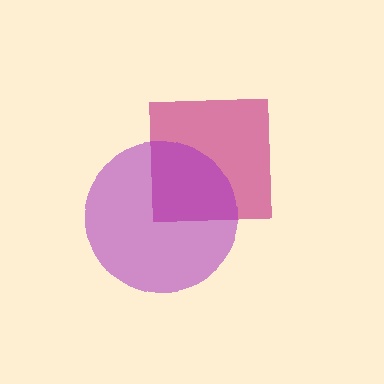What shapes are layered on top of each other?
The layered shapes are: a magenta square, a purple circle.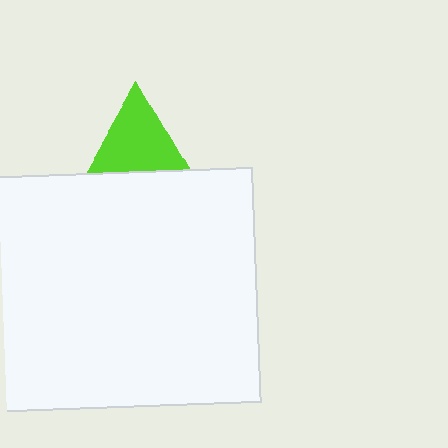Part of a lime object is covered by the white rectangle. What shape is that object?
It is a triangle.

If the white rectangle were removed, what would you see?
You would see the complete lime triangle.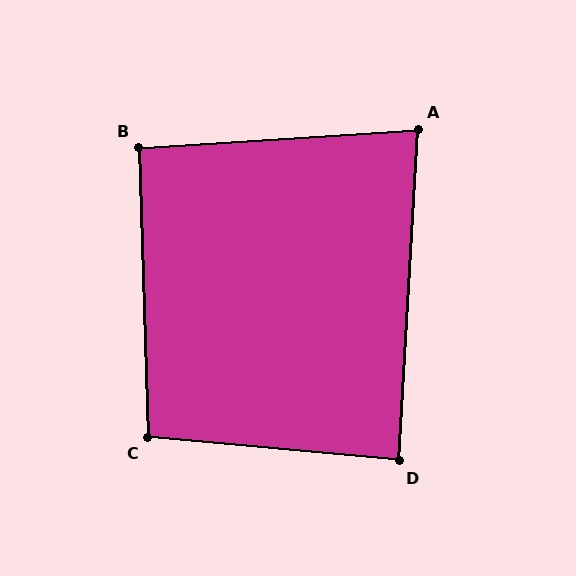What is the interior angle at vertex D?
Approximately 88 degrees (approximately right).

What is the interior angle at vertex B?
Approximately 92 degrees (approximately right).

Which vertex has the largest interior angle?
C, at approximately 97 degrees.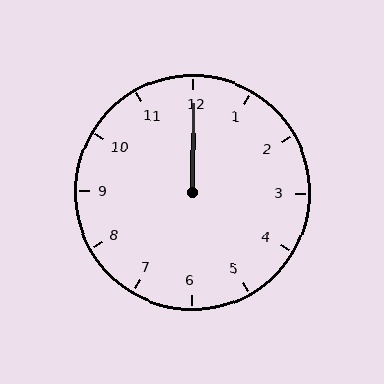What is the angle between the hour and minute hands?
Approximately 0 degrees.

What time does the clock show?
12:00.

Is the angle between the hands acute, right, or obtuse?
It is acute.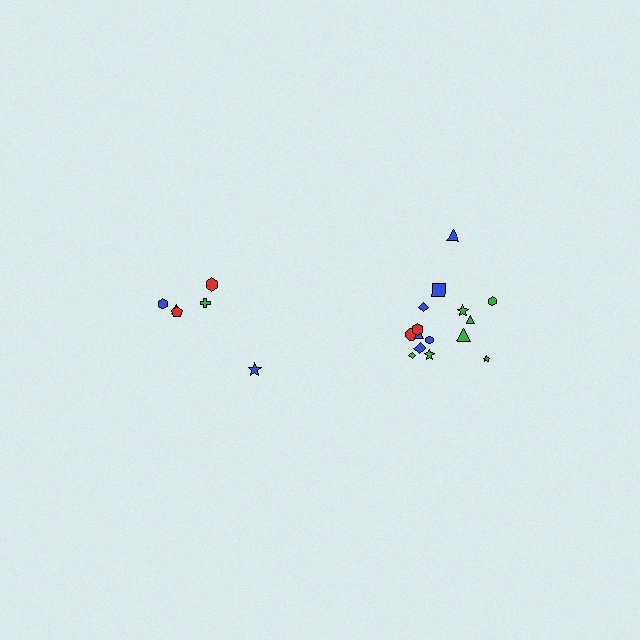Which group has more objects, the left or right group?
The right group.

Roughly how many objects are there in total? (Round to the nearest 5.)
Roughly 20 objects in total.